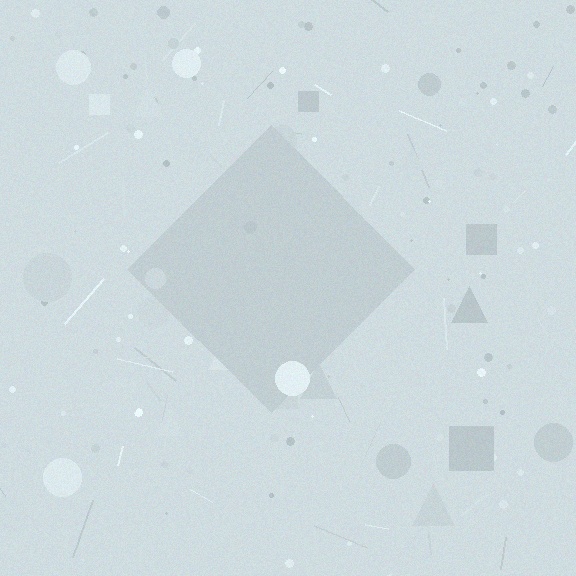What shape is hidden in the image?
A diamond is hidden in the image.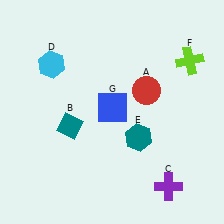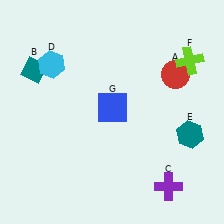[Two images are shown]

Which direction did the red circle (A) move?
The red circle (A) moved right.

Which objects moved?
The objects that moved are: the red circle (A), the teal diamond (B), the teal hexagon (E).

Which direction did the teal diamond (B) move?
The teal diamond (B) moved up.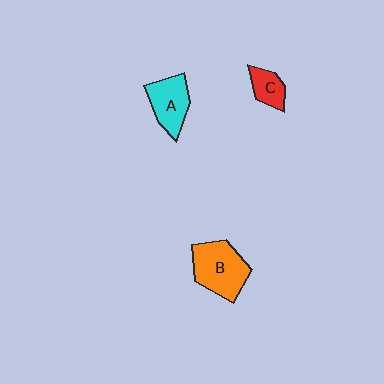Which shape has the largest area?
Shape B (orange).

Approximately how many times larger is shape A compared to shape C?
Approximately 1.7 times.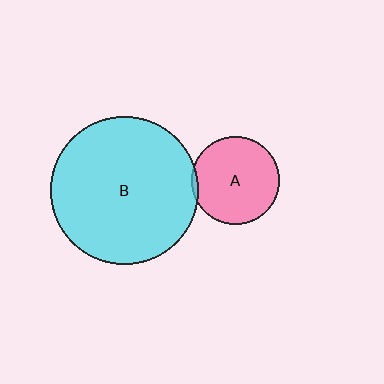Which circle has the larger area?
Circle B (cyan).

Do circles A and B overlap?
Yes.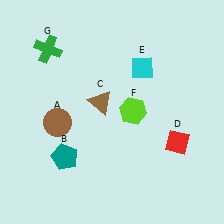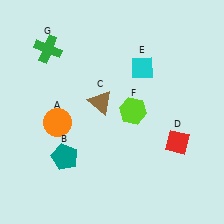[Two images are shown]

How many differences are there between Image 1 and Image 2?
There is 1 difference between the two images.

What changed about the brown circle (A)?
In Image 1, A is brown. In Image 2, it changed to orange.